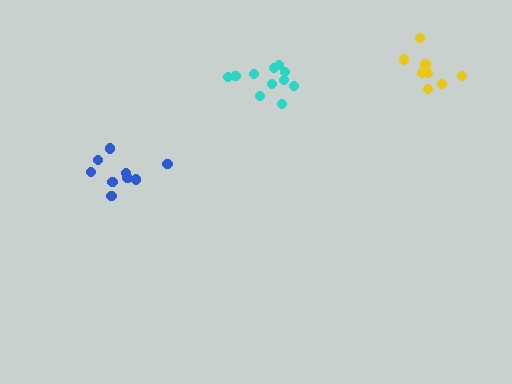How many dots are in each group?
Group 1: 11 dots, Group 2: 9 dots, Group 3: 8 dots (28 total).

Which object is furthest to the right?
The yellow cluster is rightmost.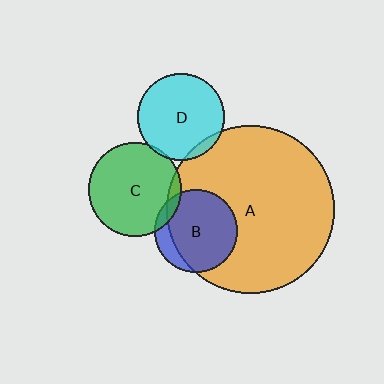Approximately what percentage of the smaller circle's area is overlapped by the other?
Approximately 5%.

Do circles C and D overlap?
Yes.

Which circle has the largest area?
Circle A (orange).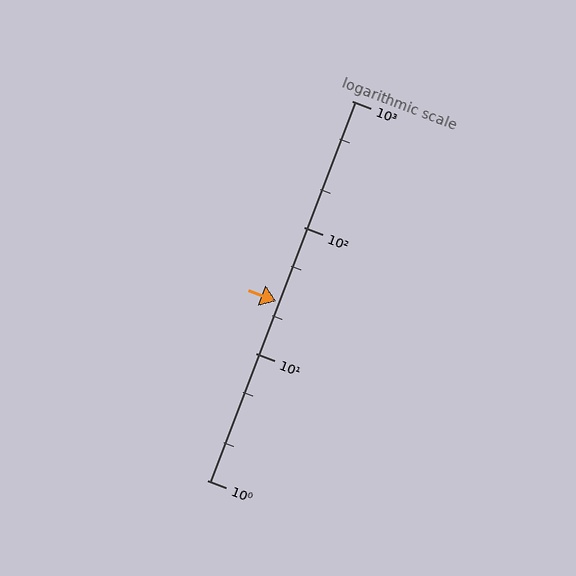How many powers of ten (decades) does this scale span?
The scale spans 3 decades, from 1 to 1000.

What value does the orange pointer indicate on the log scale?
The pointer indicates approximately 26.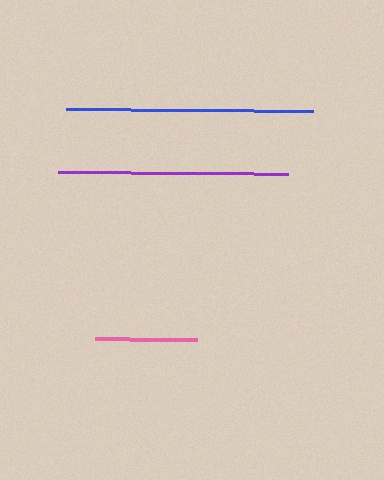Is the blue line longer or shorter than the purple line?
The blue line is longer than the purple line.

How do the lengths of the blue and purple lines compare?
The blue and purple lines are approximately the same length.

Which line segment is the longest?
The blue line is the longest at approximately 247 pixels.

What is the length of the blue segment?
The blue segment is approximately 247 pixels long.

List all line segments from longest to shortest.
From longest to shortest: blue, purple, pink.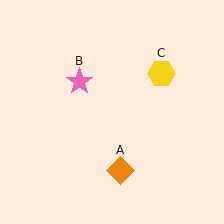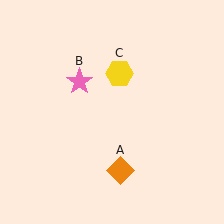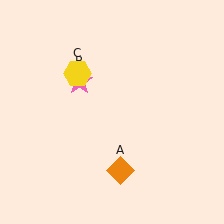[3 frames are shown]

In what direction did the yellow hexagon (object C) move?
The yellow hexagon (object C) moved left.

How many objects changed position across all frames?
1 object changed position: yellow hexagon (object C).